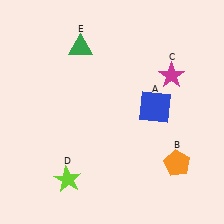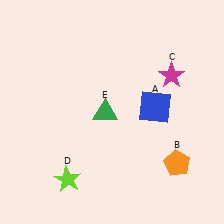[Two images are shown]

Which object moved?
The green triangle (E) moved down.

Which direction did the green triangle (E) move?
The green triangle (E) moved down.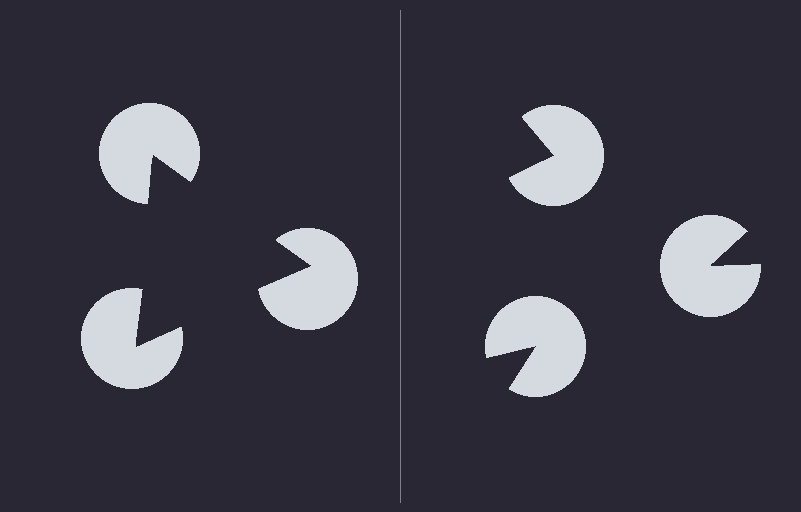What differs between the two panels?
The pac-man discs are positioned identically on both sides; only the wedge orientations differ. On the left they align to a triangle; on the right they are misaligned.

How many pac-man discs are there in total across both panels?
6 — 3 on each side.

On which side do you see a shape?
An illusory triangle appears on the left side. On the right side the wedge cuts are rotated, so no coherent shape forms.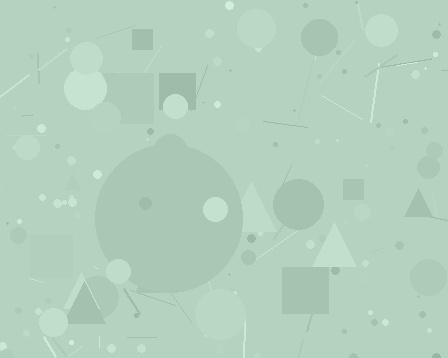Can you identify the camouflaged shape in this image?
The camouflaged shape is a circle.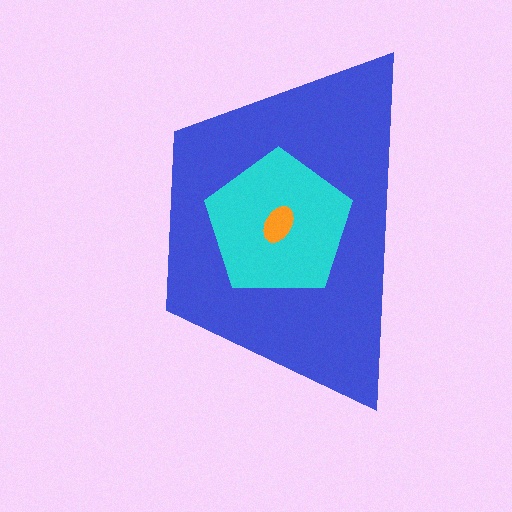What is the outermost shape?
The blue trapezoid.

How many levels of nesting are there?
3.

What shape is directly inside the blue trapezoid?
The cyan pentagon.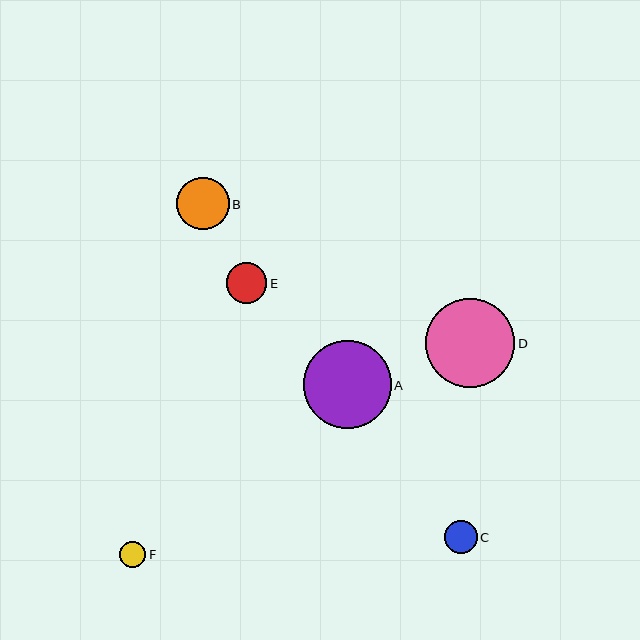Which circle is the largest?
Circle D is the largest with a size of approximately 89 pixels.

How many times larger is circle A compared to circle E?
Circle A is approximately 2.2 times the size of circle E.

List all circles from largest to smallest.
From largest to smallest: D, A, B, E, C, F.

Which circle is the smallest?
Circle F is the smallest with a size of approximately 26 pixels.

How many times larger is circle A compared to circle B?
Circle A is approximately 1.7 times the size of circle B.